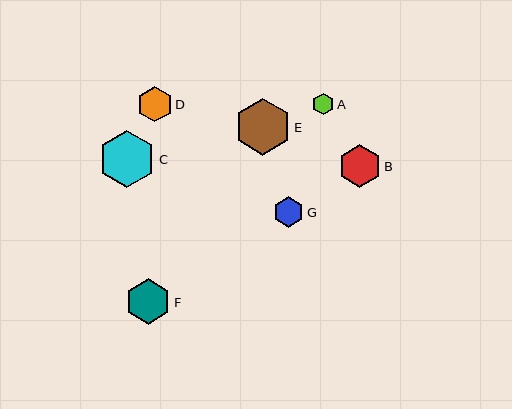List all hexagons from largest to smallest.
From largest to smallest: C, E, F, B, D, G, A.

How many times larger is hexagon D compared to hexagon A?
Hexagon D is approximately 1.6 times the size of hexagon A.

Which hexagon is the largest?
Hexagon C is the largest with a size of approximately 57 pixels.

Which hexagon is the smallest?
Hexagon A is the smallest with a size of approximately 21 pixels.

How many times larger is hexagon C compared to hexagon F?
Hexagon C is approximately 1.3 times the size of hexagon F.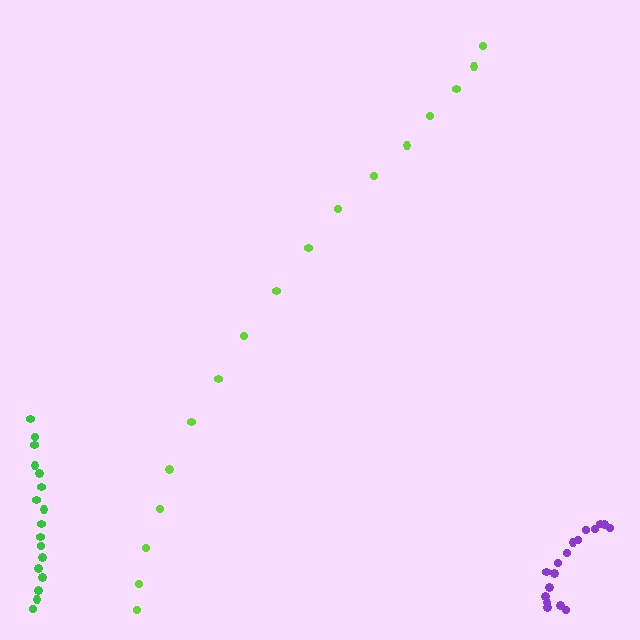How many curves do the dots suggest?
There are 3 distinct paths.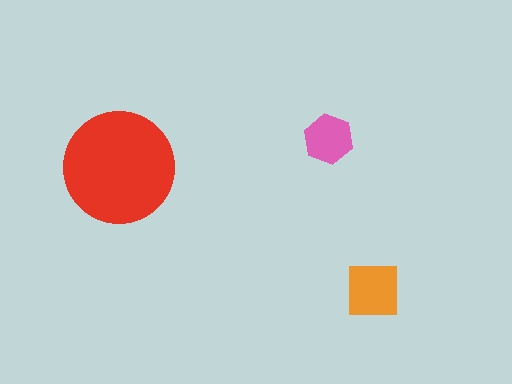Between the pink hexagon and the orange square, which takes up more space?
The orange square.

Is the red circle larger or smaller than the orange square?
Larger.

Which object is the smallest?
The pink hexagon.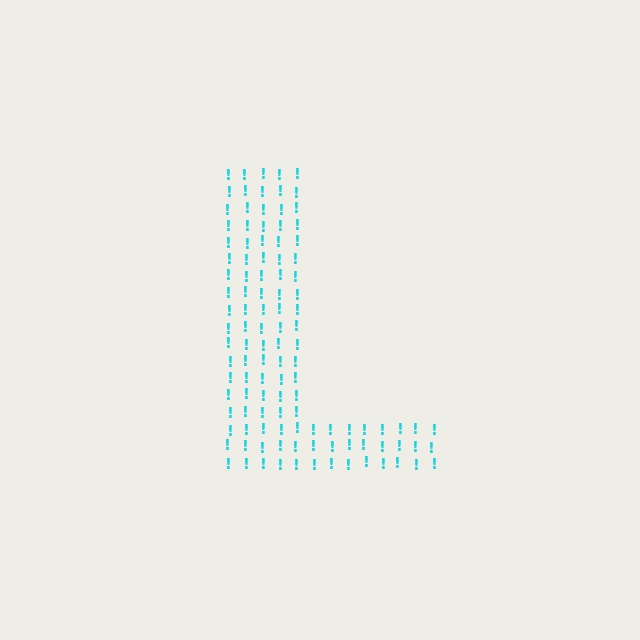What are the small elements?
The small elements are exclamation marks.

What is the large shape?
The large shape is the letter L.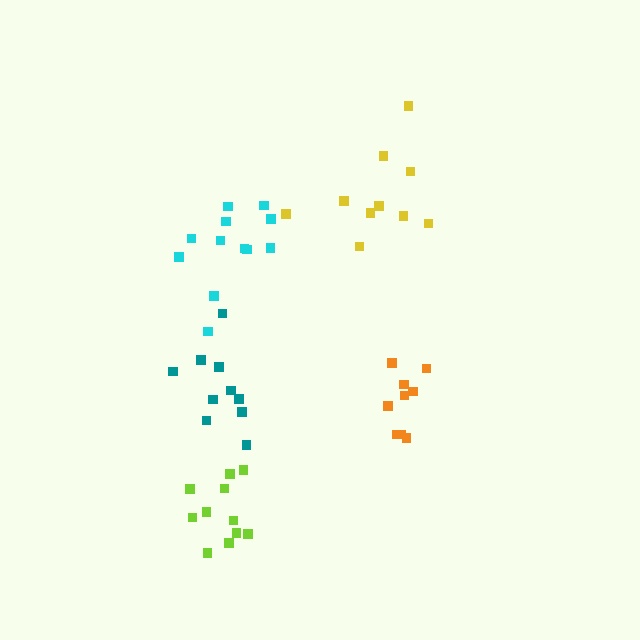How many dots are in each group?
Group 1: 12 dots, Group 2: 9 dots, Group 3: 10 dots, Group 4: 10 dots, Group 5: 11 dots (52 total).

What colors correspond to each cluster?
The clusters are colored: cyan, orange, teal, yellow, lime.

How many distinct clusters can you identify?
There are 5 distinct clusters.